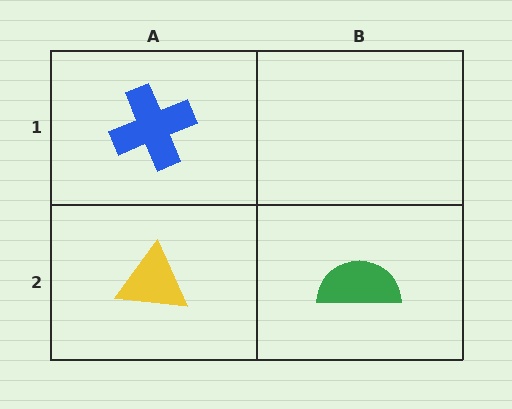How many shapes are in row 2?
2 shapes.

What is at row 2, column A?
A yellow triangle.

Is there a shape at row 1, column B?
No, that cell is empty.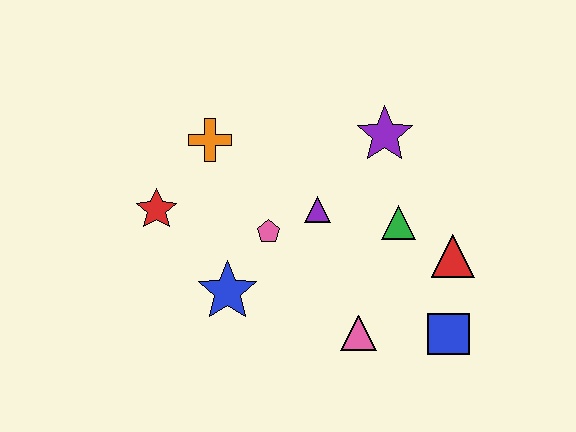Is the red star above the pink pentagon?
Yes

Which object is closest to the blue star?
The pink pentagon is closest to the blue star.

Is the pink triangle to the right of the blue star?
Yes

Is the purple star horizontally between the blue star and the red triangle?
Yes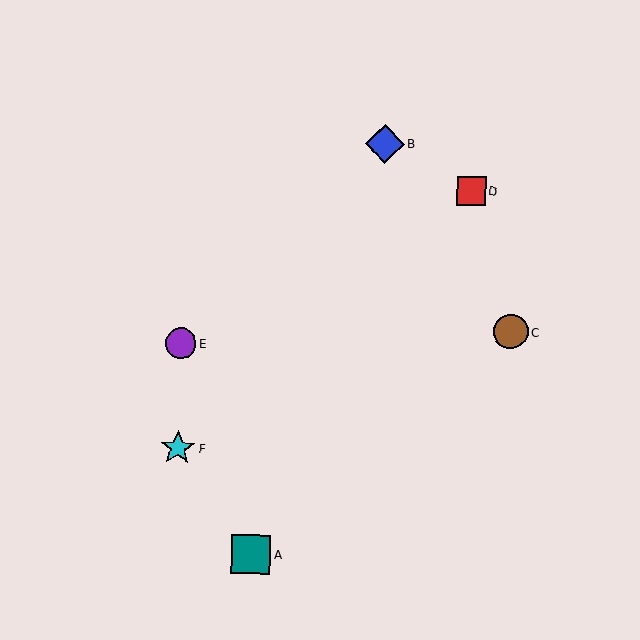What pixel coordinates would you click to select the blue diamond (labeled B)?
Click at (385, 144) to select the blue diamond B.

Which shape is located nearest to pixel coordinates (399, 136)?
The blue diamond (labeled B) at (385, 144) is nearest to that location.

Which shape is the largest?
The teal square (labeled A) is the largest.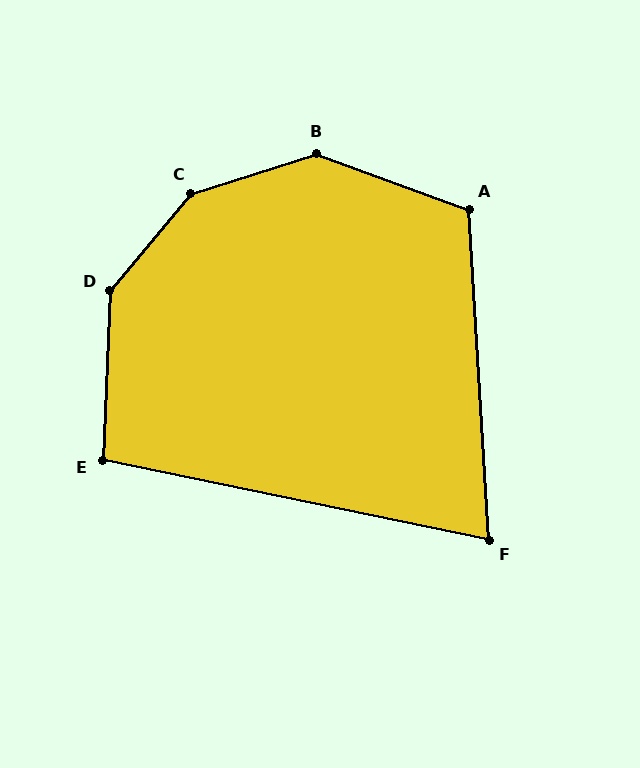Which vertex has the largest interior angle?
C, at approximately 147 degrees.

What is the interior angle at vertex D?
Approximately 142 degrees (obtuse).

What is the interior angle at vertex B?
Approximately 143 degrees (obtuse).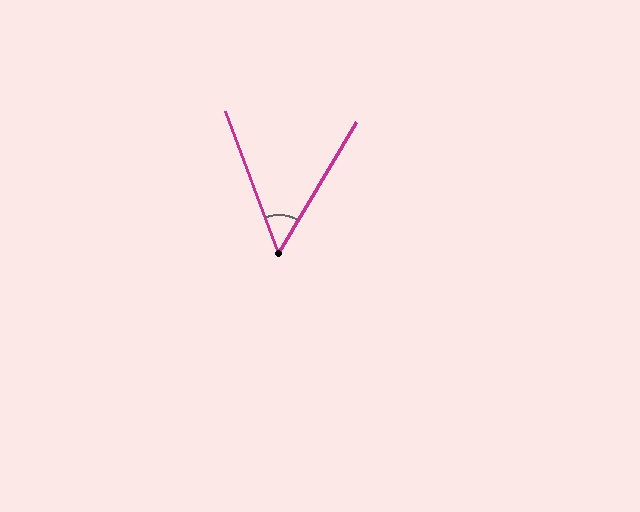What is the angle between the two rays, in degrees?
Approximately 51 degrees.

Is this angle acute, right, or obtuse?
It is acute.